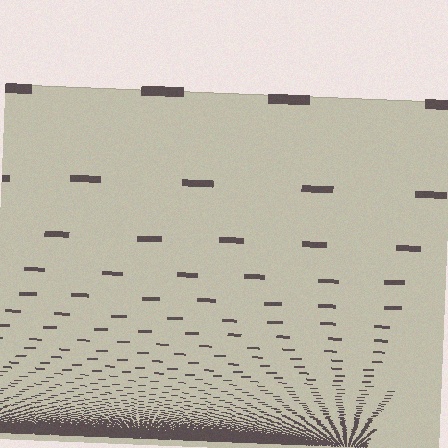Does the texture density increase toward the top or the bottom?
Density increases toward the bottom.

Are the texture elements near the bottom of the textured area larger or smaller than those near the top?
Smaller. The gradient is inverted — elements near the bottom are smaller and denser.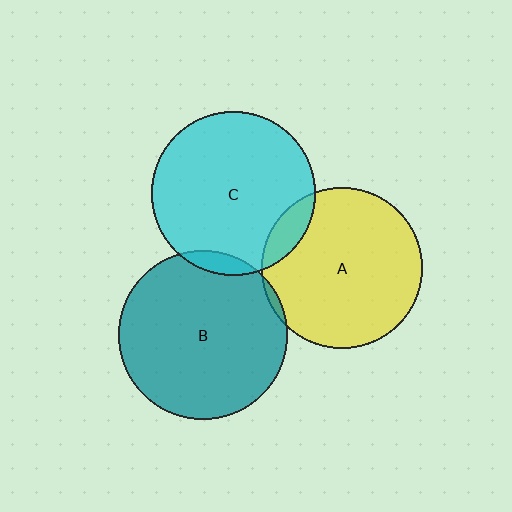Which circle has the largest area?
Circle B (teal).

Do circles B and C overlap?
Yes.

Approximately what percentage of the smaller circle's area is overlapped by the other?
Approximately 5%.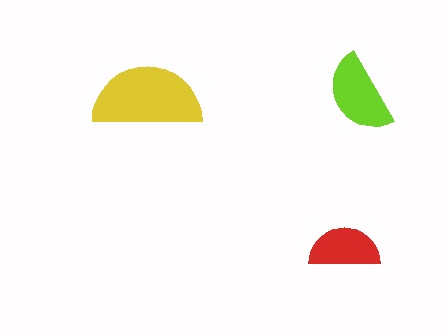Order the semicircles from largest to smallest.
the yellow one, the lime one, the red one.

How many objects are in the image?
There are 3 objects in the image.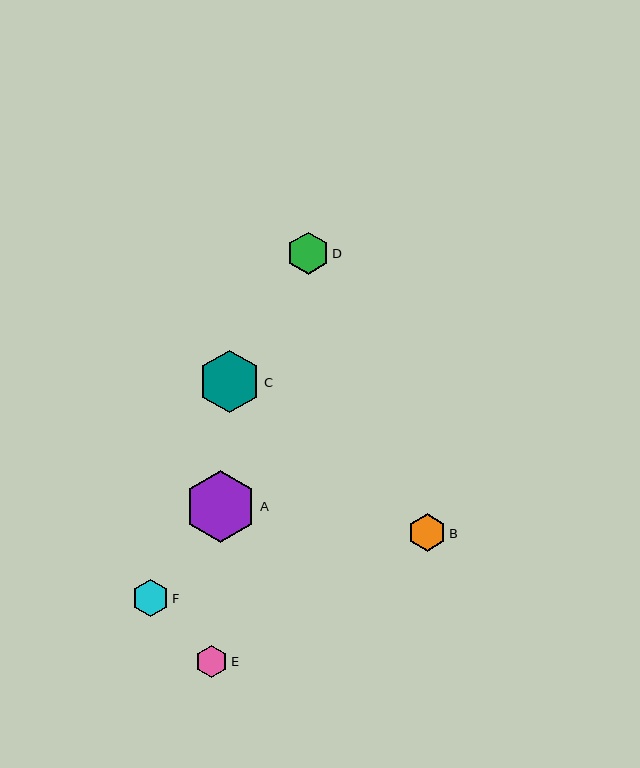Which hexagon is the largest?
Hexagon A is the largest with a size of approximately 73 pixels.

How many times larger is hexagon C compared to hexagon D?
Hexagon C is approximately 1.5 times the size of hexagon D.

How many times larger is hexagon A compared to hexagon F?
Hexagon A is approximately 2.0 times the size of hexagon F.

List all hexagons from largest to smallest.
From largest to smallest: A, C, D, B, F, E.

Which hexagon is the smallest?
Hexagon E is the smallest with a size of approximately 32 pixels.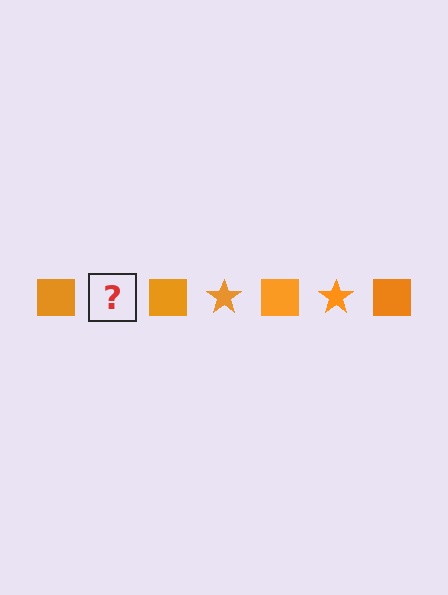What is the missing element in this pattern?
The missing element is an orange star.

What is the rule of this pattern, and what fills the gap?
The rule is that the pattern cycles through square, star shapes in orange. The gap should be filled with an orange star.